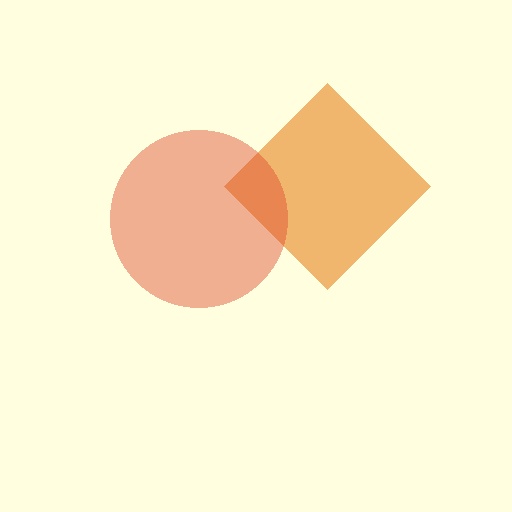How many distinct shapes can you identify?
There are 2 distinct shapes: an orange diamond, a red circle.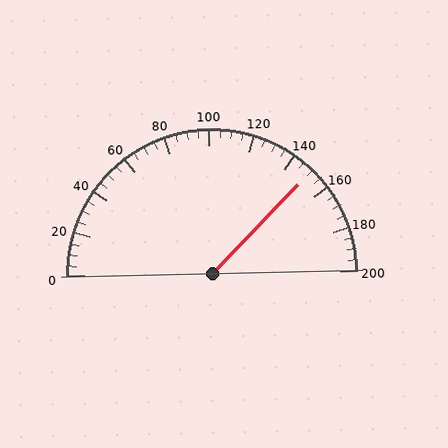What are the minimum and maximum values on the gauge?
The gauge ranges from 0 to 200.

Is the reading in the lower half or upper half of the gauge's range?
The reading is in the upper half of the range (0 to 200).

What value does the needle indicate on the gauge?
The needle indicates approximately 150.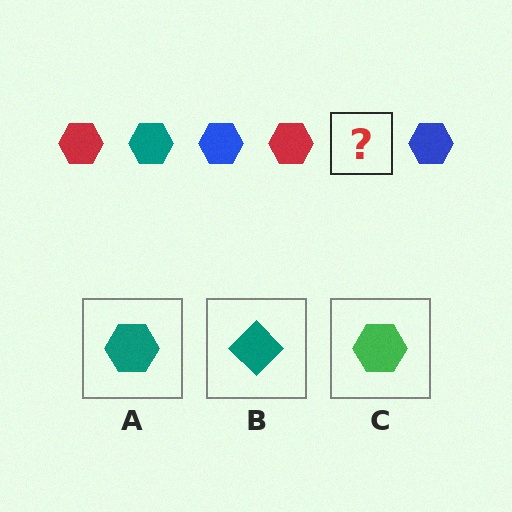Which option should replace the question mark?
Option A.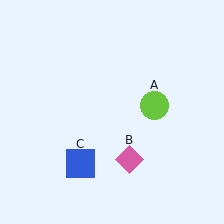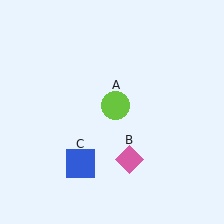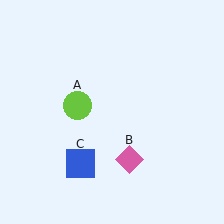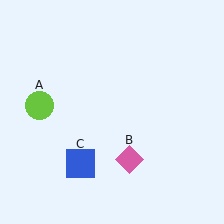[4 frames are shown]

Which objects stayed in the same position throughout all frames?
Pink diamond (object B) and blue square (object C) remained stationary.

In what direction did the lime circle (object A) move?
The lime circle (object A) moved left.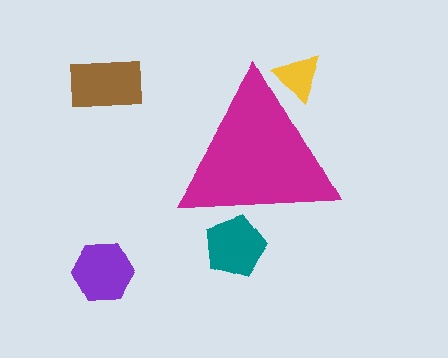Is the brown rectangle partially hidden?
No, the brown rectangle is fully visible.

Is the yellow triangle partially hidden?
Yes, the yellow triangle is partially hidden behind the magenta triangle.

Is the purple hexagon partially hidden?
No, the purple hexagon is fully visible.